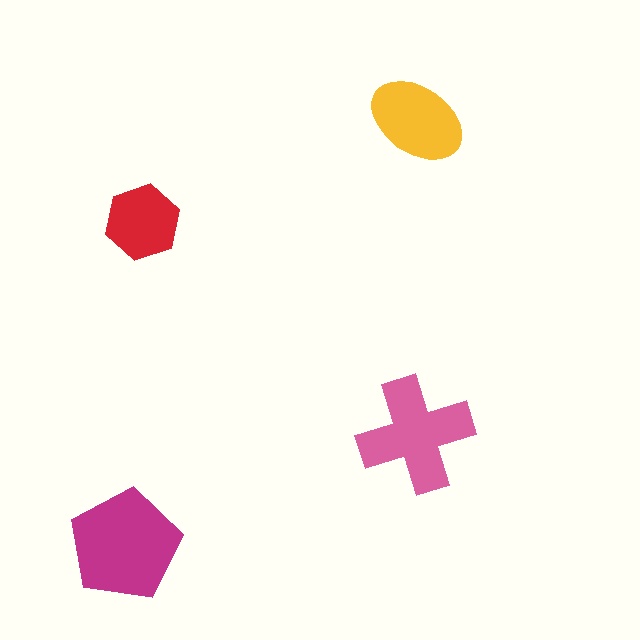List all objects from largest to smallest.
The magenta pentagon, the pink cross, the yellow ellipse, the red hexagon.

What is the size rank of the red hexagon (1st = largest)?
4th.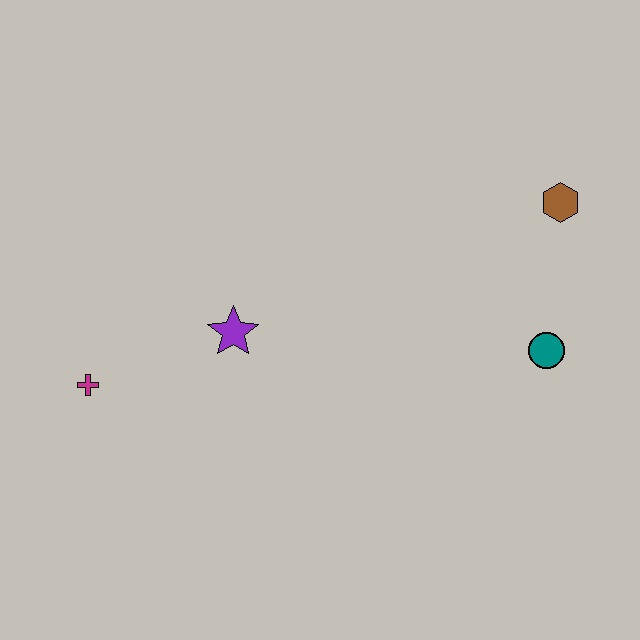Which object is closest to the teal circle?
The brown hexagon is closest to the teal circle.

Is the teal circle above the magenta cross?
Yes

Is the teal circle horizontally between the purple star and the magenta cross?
No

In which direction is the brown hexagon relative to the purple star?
The brown hexagon is to the right of the purple star.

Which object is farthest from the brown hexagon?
The magenta cross is farthest from the brown hexagon.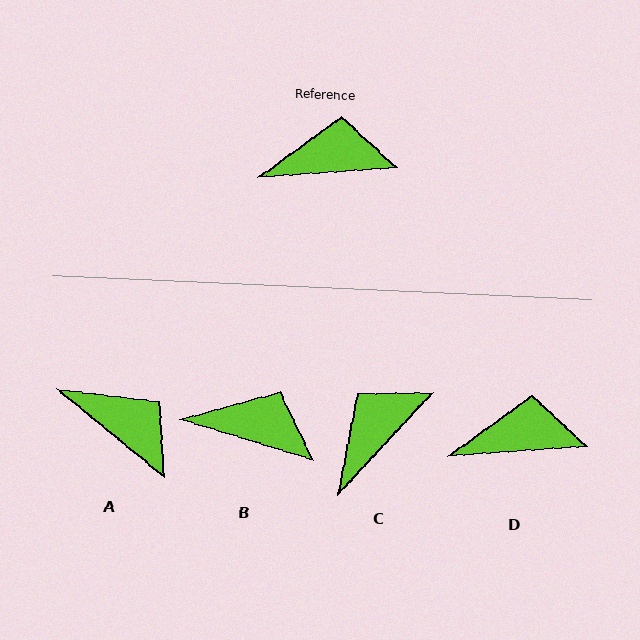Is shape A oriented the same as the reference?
No, it is off by about 43 degrees.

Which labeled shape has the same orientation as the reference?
D.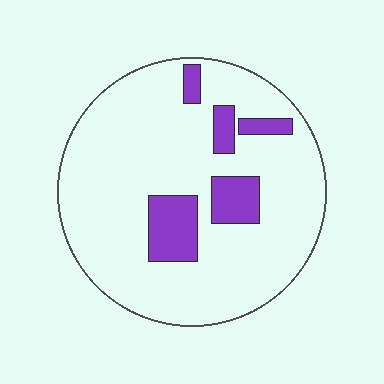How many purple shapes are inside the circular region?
5.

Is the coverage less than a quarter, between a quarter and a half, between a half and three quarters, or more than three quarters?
Less than a quarter.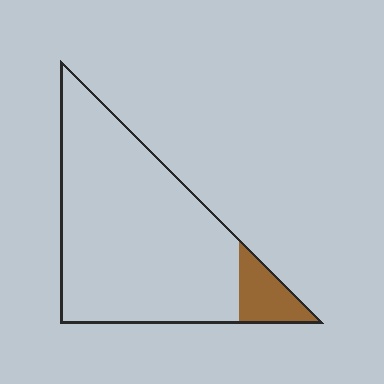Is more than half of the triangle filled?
No.